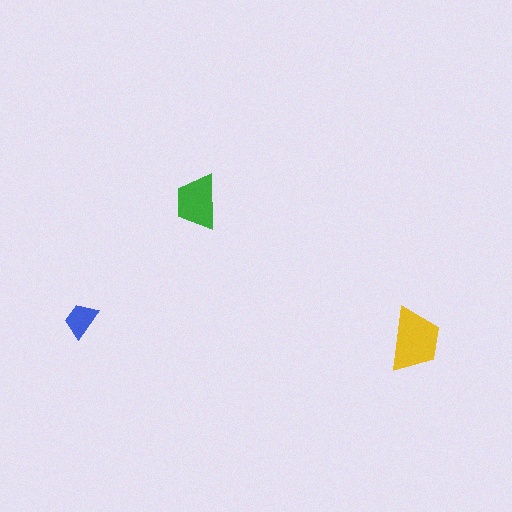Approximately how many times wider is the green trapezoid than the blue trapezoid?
About 1.5 times wider.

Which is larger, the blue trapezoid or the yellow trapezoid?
The yellow one.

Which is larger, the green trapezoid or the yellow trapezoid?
The yellow one.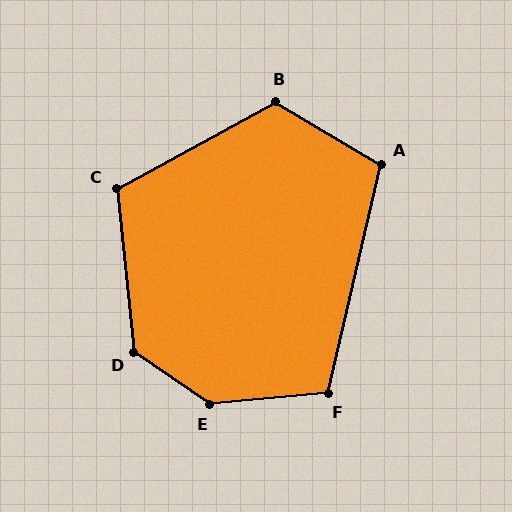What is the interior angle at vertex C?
Approximately 112 degrees (obtuse).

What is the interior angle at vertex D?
Approximately 131 degrees (obtuse).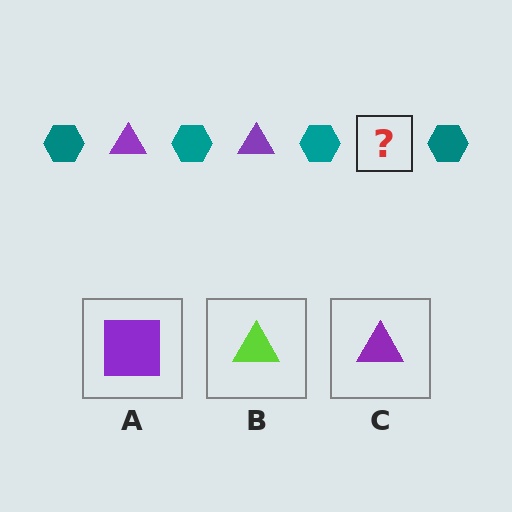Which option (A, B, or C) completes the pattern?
C.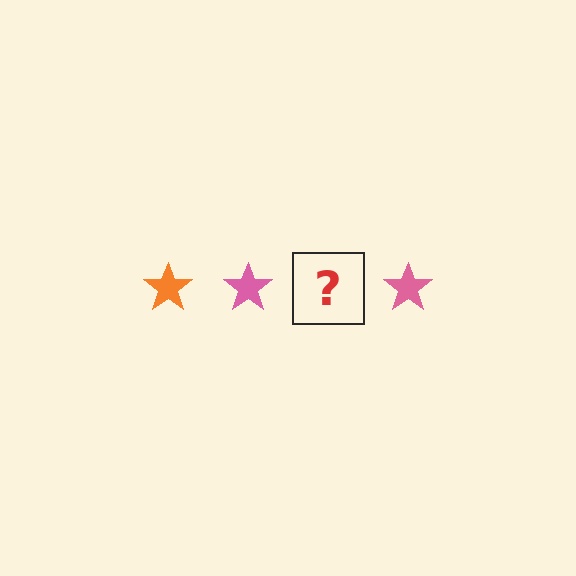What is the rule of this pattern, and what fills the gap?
The rule is that the pattern cycles through orange, pink stars. The gap should be filled with an orange star.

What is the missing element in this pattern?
The missing element is an orange star.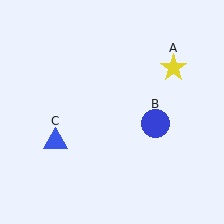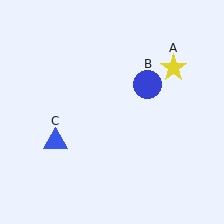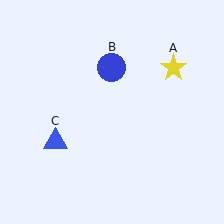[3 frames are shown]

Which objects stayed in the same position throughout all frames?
Yellow star (object A) and blue triangle (object C) remained stationary.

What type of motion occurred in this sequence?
The blue circle (object B) rotated counterclockwise around the center of the scene.